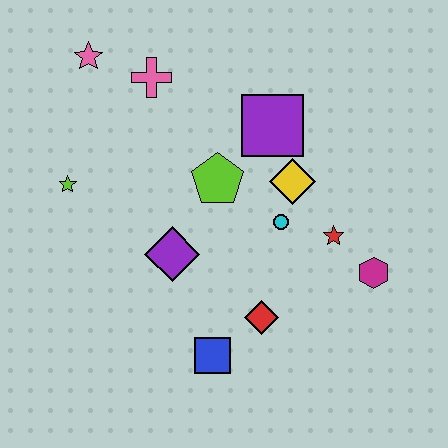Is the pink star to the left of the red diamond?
Yes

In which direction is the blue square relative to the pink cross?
The blue square is below the pink cross.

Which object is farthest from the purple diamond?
The pink star is farthest from the purple diamond.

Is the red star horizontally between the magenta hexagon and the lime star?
Yes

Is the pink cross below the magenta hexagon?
No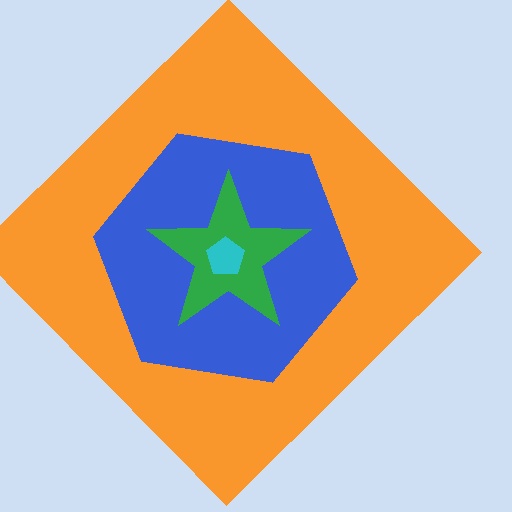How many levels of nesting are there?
4.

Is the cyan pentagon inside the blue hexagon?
Yes.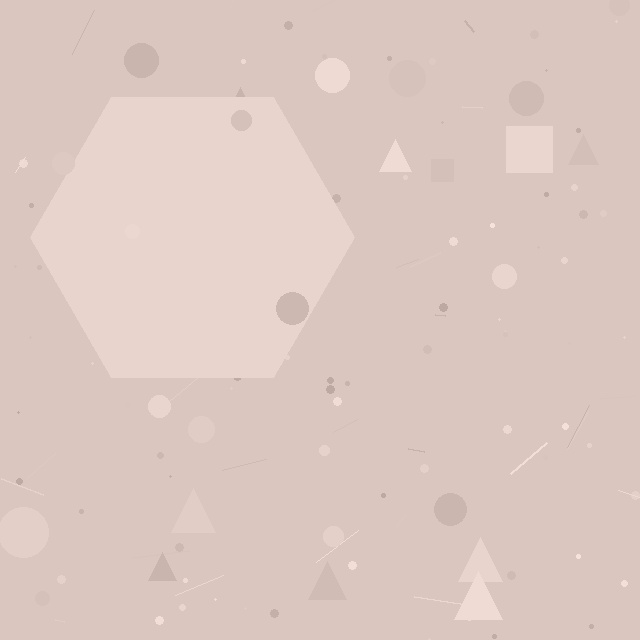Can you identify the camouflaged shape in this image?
The camouflaged shape is a hexagon.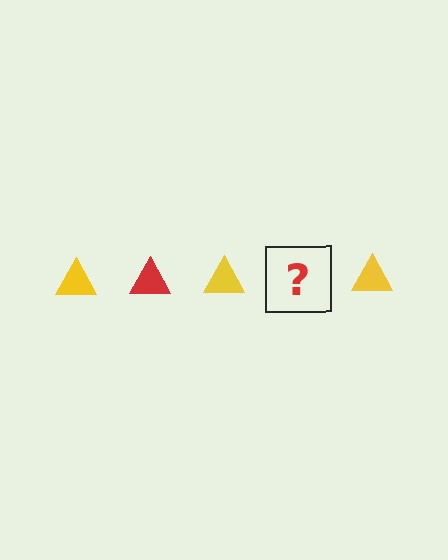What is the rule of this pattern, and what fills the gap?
The rule is that the pattern cycles through yellow, red triangles. The gap should be filled with a red triangle.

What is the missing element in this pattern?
The missing element is a red triangle.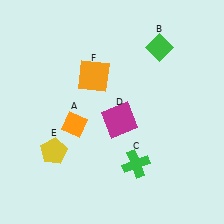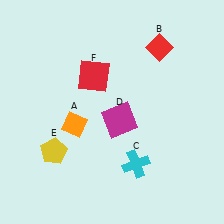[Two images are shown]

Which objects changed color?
B changed from green to red. C changed from green to cyan. F changed from orange to red.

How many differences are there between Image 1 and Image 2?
There are 3 differences between the two images.